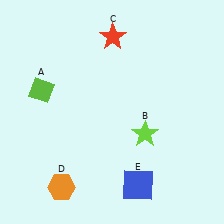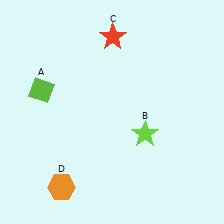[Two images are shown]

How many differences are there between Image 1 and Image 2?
There is 1 difference between the two images.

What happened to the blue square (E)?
The blue square (E) was removed in Image 2. It was in the bottom-right area of Image 1.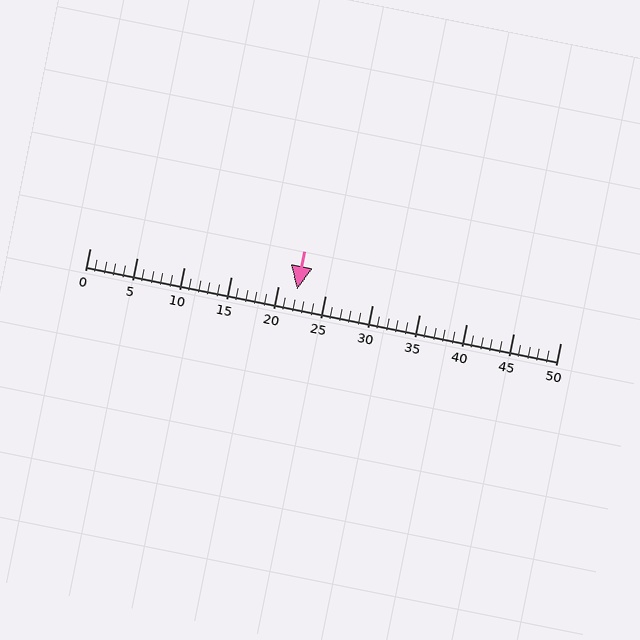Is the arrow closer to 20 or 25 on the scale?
The arrow is closer to 20.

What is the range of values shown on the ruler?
The ruler shows values from 0 to 50.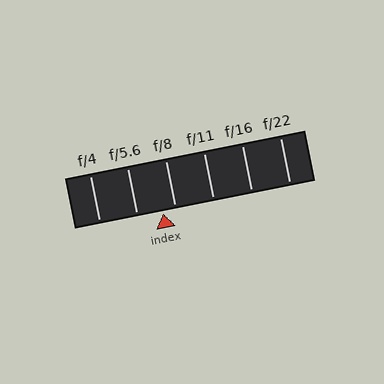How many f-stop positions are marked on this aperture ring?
There are 6 f-stop positions marked.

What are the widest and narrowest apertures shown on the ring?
The widest aperture shown is f/4 and the narrowest is f/22.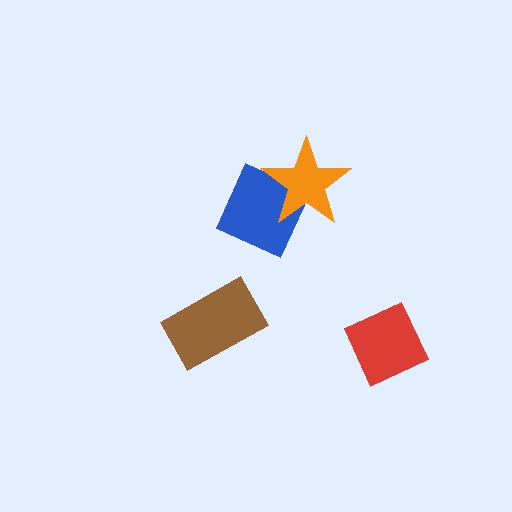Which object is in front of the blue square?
The orange star is in front of the blue square.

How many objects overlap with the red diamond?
0 objects overlap with the red diamond.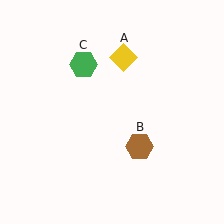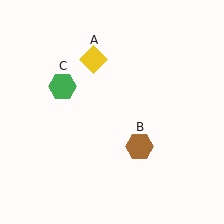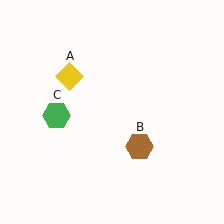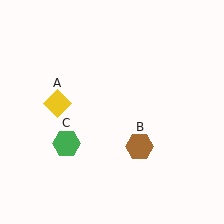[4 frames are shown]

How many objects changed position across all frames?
2 objects changed position: yellow diamond (object A), green hexagon (object C).